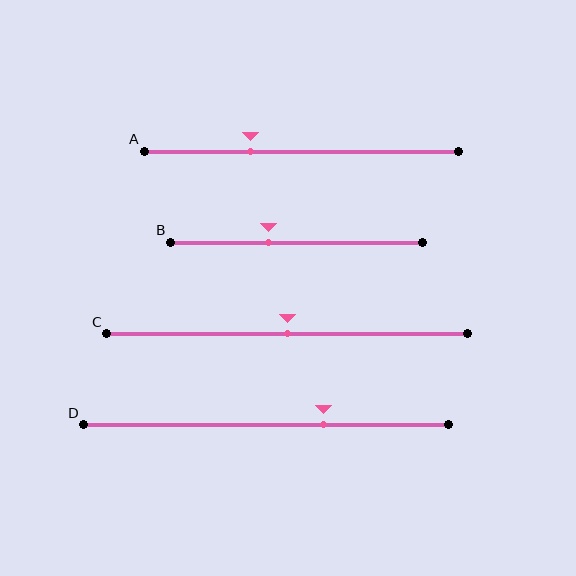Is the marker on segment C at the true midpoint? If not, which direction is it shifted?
Yes, the marker on segment C is at the true midpoint.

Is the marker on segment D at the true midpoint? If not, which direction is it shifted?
No, the marker on segment D is shifted to the right by about 16% of the segment length.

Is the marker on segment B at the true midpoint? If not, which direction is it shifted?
No, the marker on segment B is shifted to the left by about 11% of the segment length.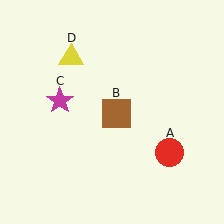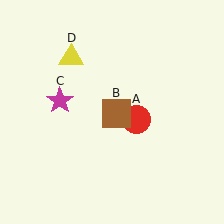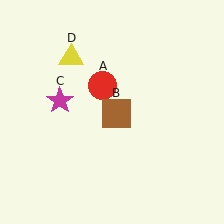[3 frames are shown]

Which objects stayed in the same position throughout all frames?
Brown square (object B) and magenta star (object C) and yellow triangle (object D) remained stationary.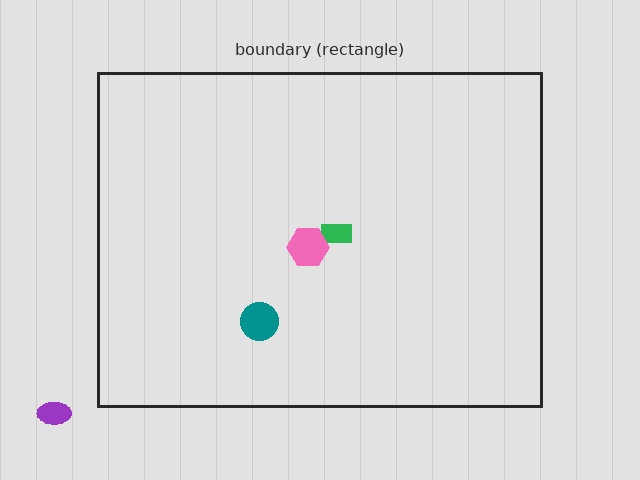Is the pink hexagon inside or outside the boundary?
Inside.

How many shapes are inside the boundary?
3 inside, 1 outside.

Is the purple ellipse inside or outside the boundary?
Outside.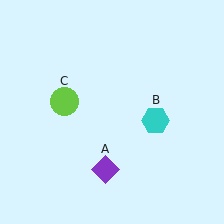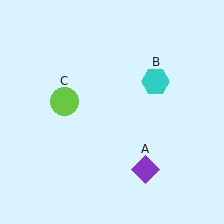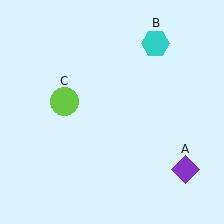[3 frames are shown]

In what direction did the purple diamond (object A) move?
The purple diamond (object A) moved right.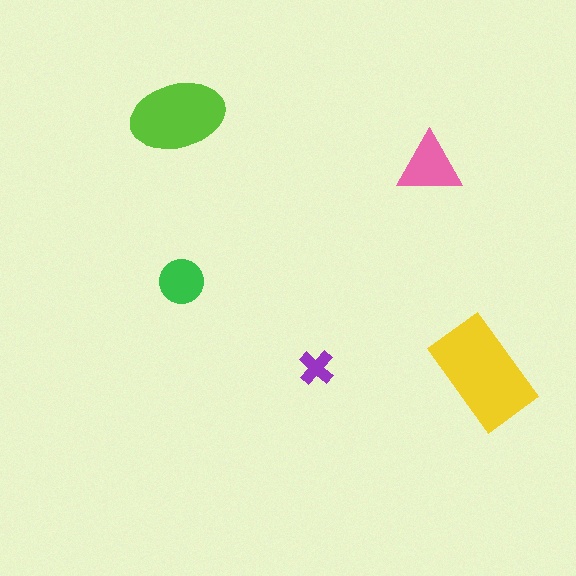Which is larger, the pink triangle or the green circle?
The pink triangle.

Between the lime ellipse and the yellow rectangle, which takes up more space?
The yellow rectangle.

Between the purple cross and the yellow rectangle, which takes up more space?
The yellow rectangle.